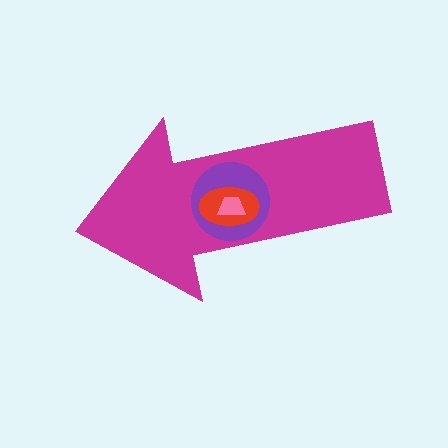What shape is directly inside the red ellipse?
The pink trapezoid.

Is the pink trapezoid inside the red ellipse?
Yes.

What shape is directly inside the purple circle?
The red ellipse.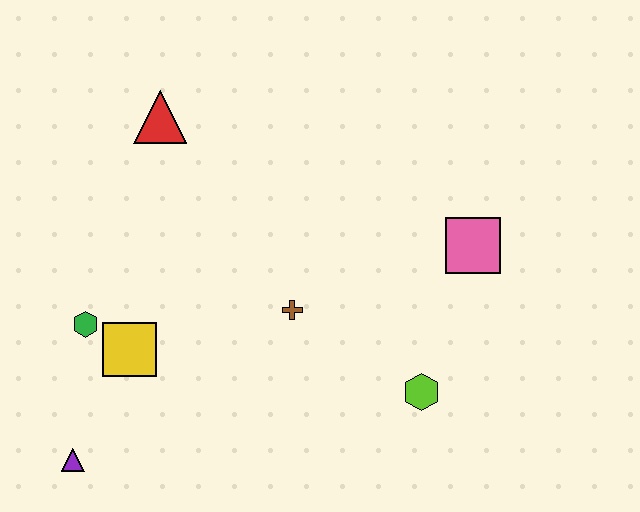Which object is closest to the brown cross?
The lime hexagon is closest to the brown cross.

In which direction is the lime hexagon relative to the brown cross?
The lime hexagon is to the right of the brown cross.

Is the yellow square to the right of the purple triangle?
Yes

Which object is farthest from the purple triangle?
The pink square is farthest from the purple triangle.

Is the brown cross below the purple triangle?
No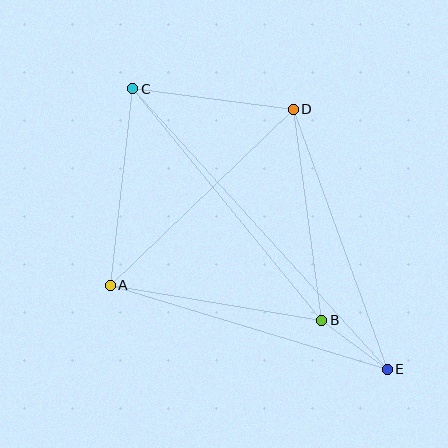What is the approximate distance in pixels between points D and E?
The distance between D and E is approximately 276 pixels.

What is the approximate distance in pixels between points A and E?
The distance between A and E is approximately 289 pixels.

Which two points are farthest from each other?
Points C and E are farthest from each other.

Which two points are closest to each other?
Points B and E are closest to each other.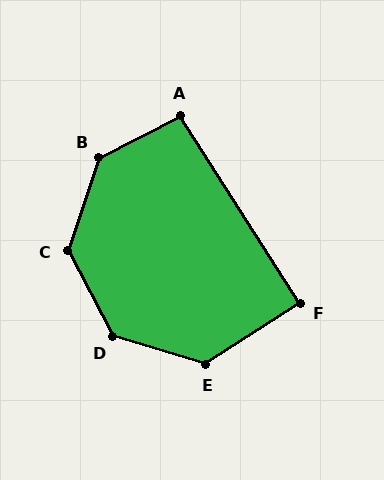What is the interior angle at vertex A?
Approximately 96 degrees (obtuse).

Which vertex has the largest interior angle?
B, at approximately 135 degrees.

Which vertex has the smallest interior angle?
F, at approximately 91 degrees.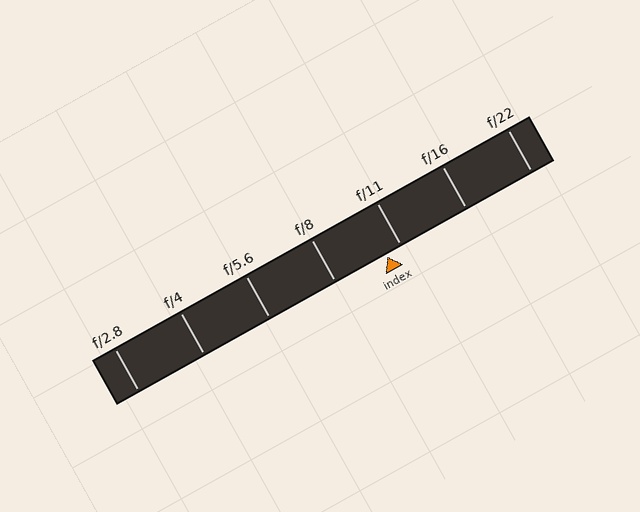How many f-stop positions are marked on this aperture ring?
There are 7 f-stop positions marked.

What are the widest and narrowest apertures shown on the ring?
The widest aperture shown is f/2.8 and the narrowest is f/22.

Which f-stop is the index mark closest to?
The index mark is closest to f/11.